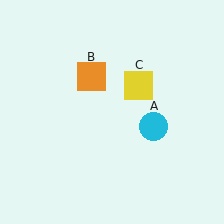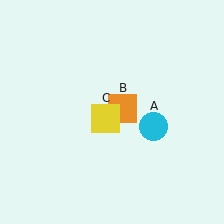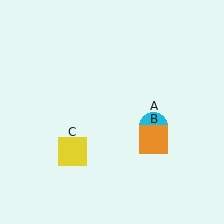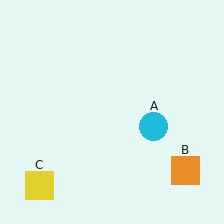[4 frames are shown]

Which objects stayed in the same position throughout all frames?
Cyan circle (object A) remained stationary.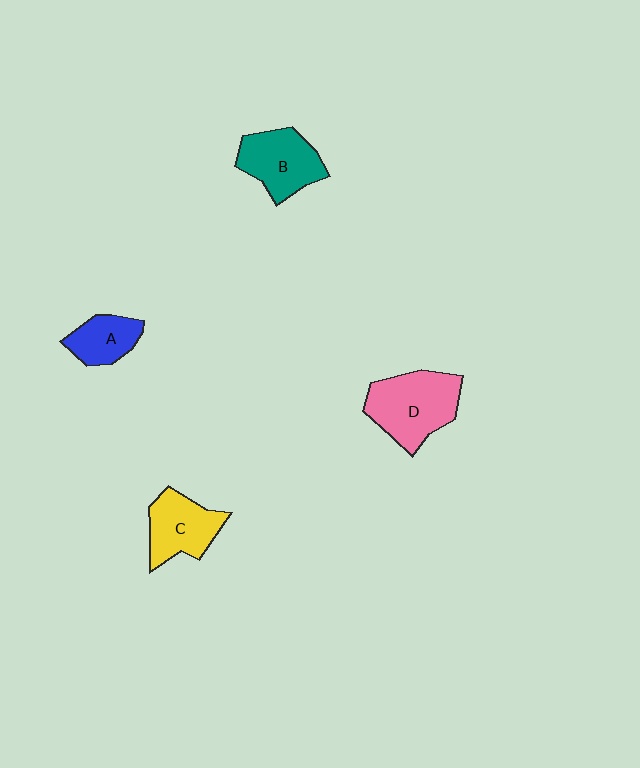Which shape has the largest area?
Shape D (pink).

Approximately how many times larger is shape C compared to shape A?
Approximately 1.4 times.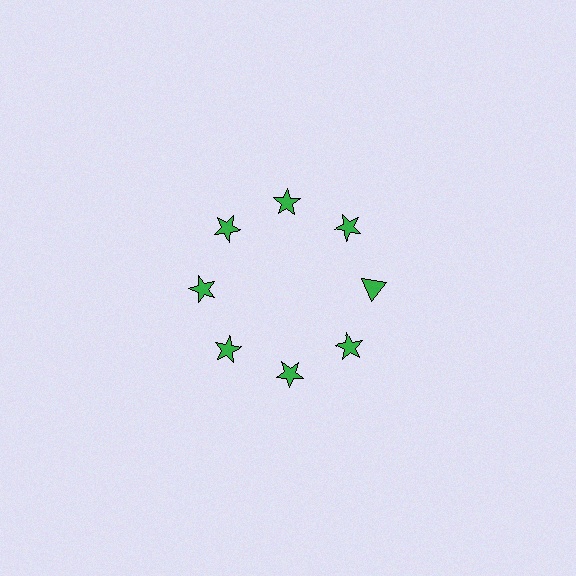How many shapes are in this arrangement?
There are 8 shapes arranged in a ring pattern.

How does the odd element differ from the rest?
It has a different shape: triangle instead of star.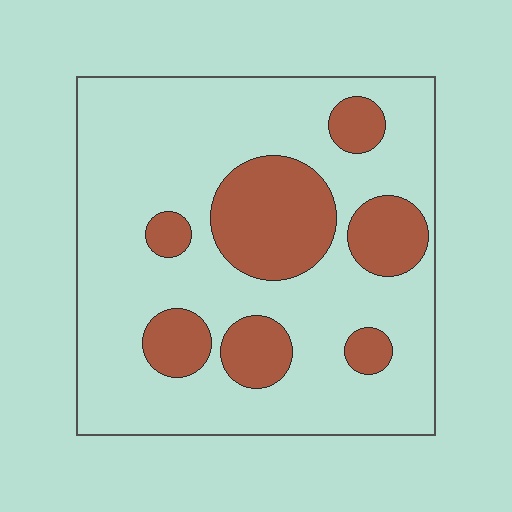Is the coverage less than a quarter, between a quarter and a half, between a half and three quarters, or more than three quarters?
Less than a quarter.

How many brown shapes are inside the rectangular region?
7.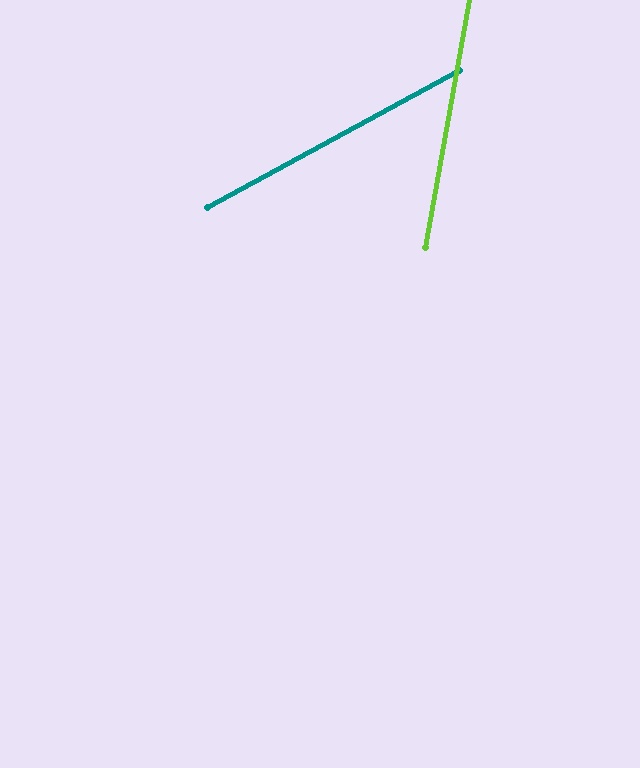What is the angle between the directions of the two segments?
Approximately 52 degrees.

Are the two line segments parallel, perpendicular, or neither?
Neither parallel nor perpendicular — they differ by about 52°.